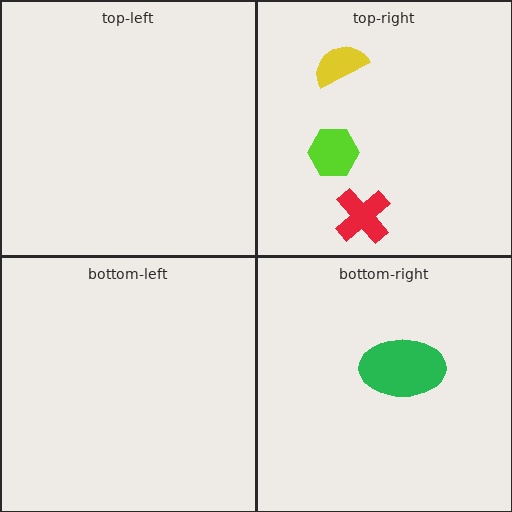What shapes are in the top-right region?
The yellow semicircle, the lime hexagon, the red cross.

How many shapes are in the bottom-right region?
1.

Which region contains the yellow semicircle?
The top-right region.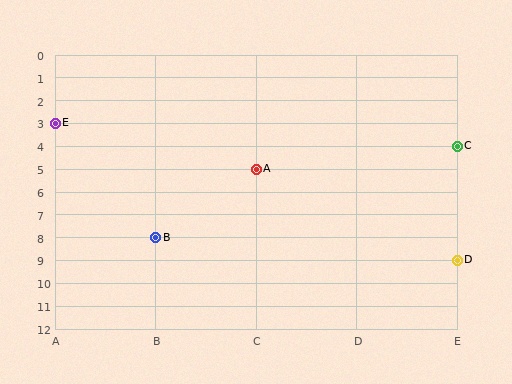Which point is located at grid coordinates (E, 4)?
Point C is at (E, 4).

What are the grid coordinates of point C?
Point C is at grid coordinates (E, 4).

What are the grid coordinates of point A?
Point A is at grid coordinates (C, 5).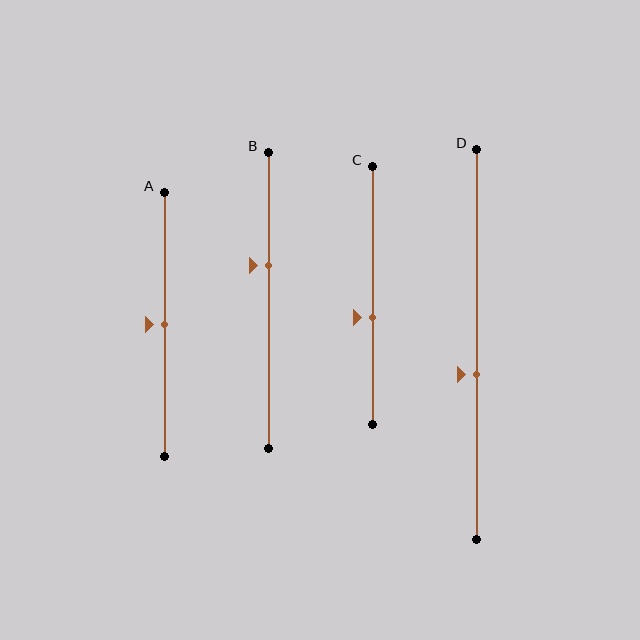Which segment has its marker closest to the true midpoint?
Segment A has its marker closest to the true midpoint.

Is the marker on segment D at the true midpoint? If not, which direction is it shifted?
No, the marker on segment D is shifted downward by about 8% of the segment length.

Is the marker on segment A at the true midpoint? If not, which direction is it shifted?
Yes, the marker on segment A is at the true midpoint.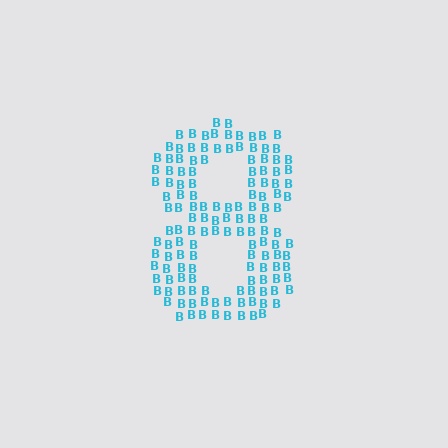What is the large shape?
The large shape is the digit 8.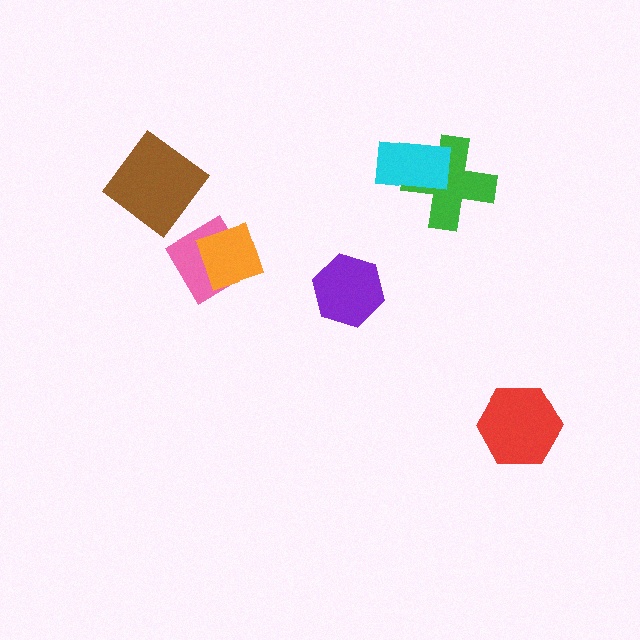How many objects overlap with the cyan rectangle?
1 object overlaps with the cyan rectangle.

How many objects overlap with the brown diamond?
0 objects overlap with the brown diamond.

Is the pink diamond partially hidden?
Yes, it is partially covered by another shape.